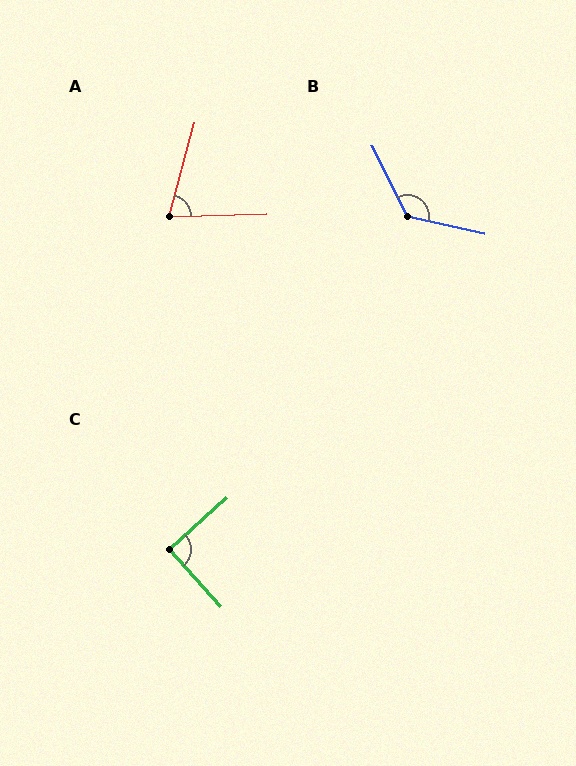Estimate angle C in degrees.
Approximately 90 degrees.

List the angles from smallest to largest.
A (73°), C (90°), B (128°).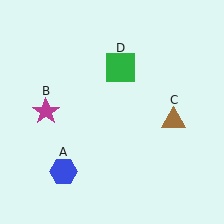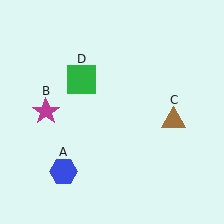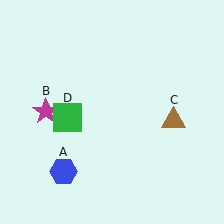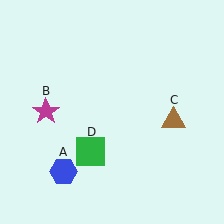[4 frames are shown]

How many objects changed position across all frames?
1 object changed position: green square (object D).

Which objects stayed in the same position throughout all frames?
Blue hexagon (object A) and magenta star (object B) and brown triangle (object C) remained stationary.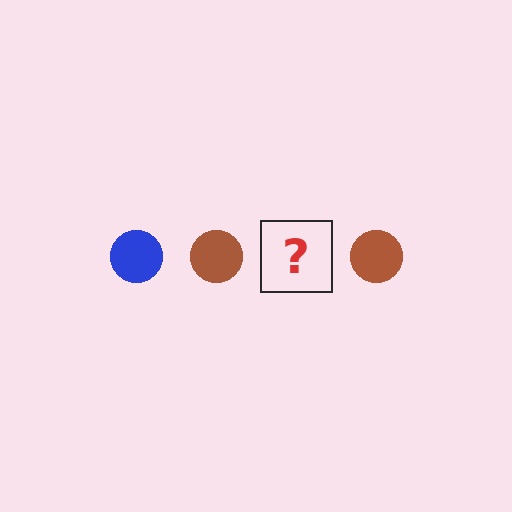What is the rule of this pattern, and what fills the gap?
The rule is that the pattern cycles through blue, brown circles. The gap should be filled with a blue circle.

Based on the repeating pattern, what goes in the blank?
The blank should be a blue circle.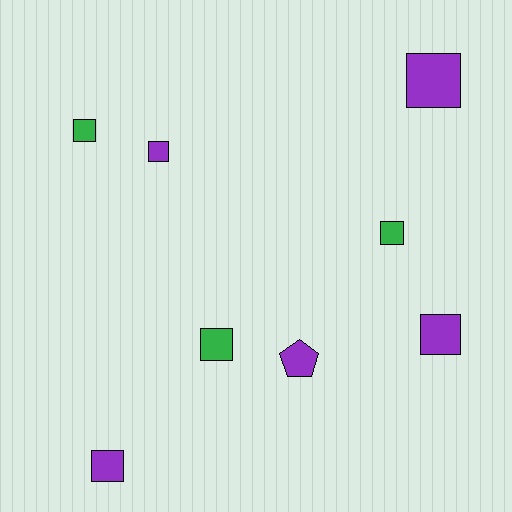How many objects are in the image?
There are 8 objects.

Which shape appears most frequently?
Square, with 7 objects.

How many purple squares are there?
There are 4 purple squares.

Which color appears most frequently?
Purple, with 5 objects.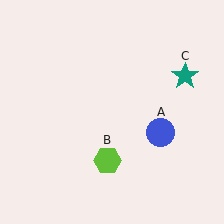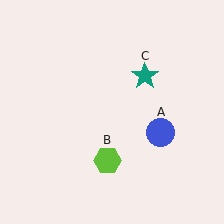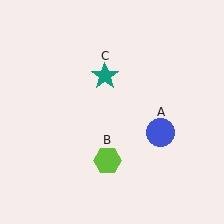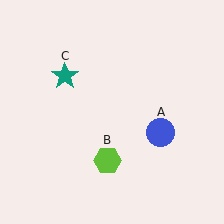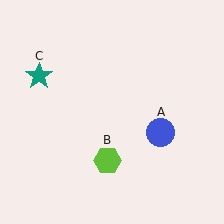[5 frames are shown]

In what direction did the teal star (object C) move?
The teal star (object C) moved left.